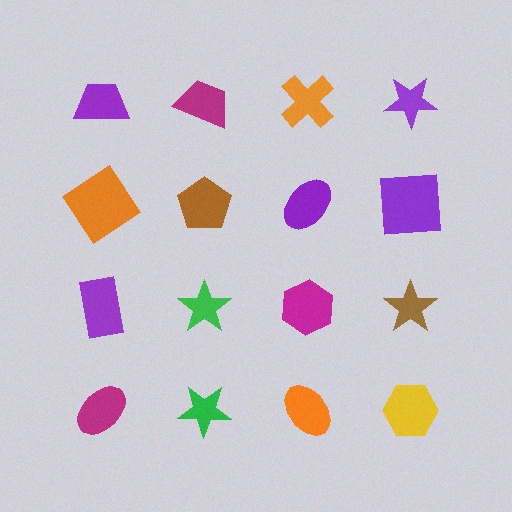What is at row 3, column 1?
A purple rectangle.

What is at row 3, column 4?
A brown star.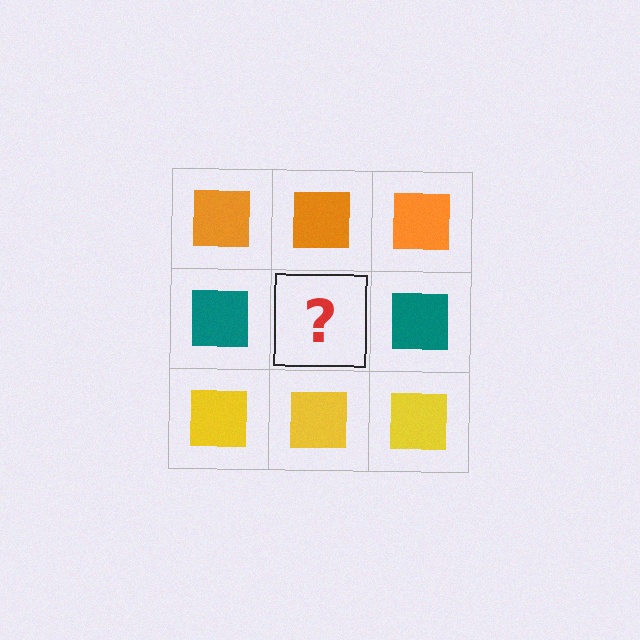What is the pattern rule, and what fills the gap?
The rule is that each row has a consistent color. The gap should be filled with a teal square.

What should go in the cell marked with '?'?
The missing cell should contain a teal square.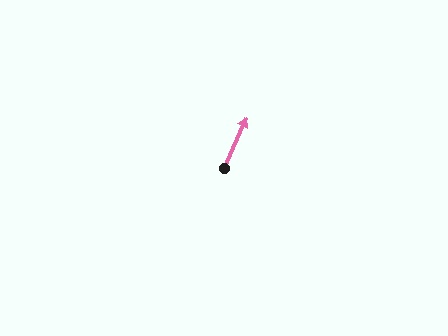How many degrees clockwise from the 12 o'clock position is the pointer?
Approximately 24 degrees.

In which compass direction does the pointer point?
Northeast.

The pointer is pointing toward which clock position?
Roughly 1 o'clock.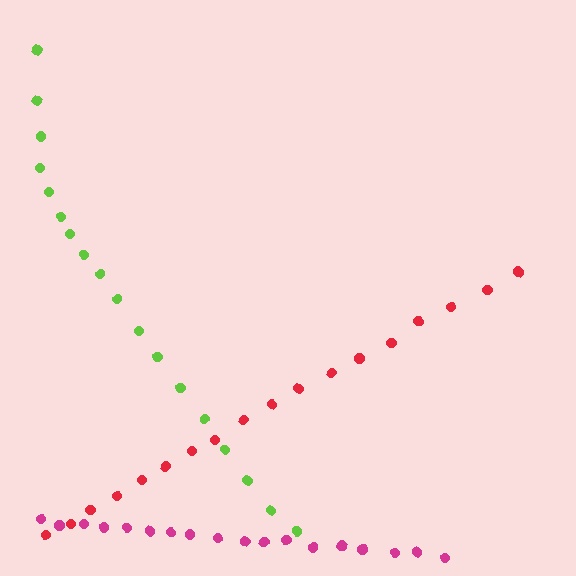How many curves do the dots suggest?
There are 3 distinct paths.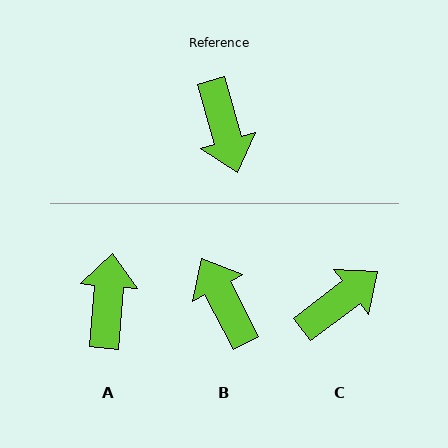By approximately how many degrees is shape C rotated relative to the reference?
Approximately 112 degrees counter-clockwise.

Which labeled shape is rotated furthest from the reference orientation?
B, about 168 degrees away.